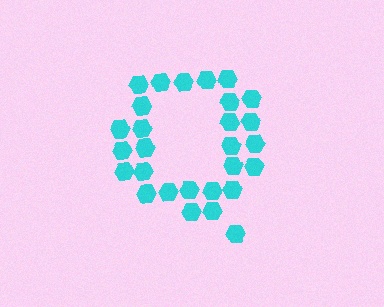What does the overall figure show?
The overall figure shows the letter Q.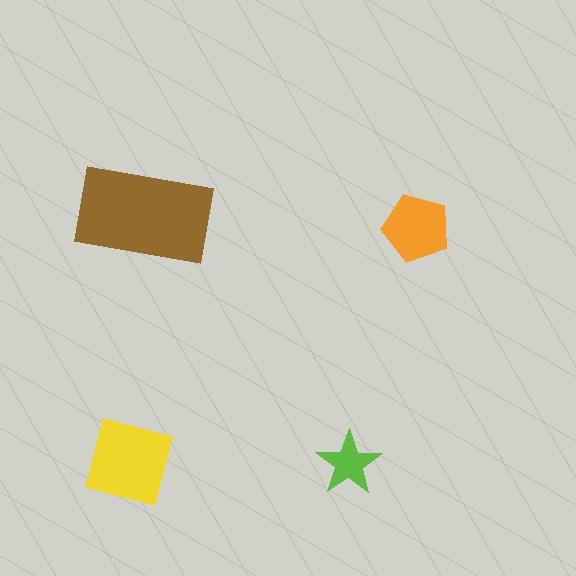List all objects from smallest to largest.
The lime star, the orange pentagon, the yellow square, the brown rectangle.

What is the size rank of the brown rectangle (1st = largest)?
1st.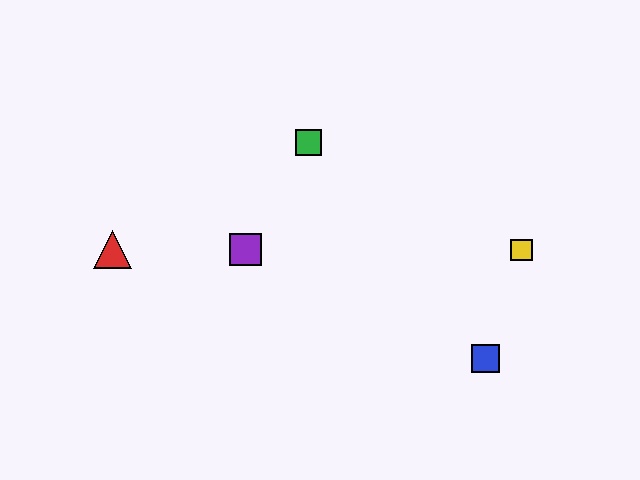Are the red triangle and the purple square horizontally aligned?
Yes, both are at y≈250.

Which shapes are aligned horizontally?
The red triangle, the yellow square, the purple square are aligned horizontally.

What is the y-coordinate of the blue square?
The blue square is at y≈358.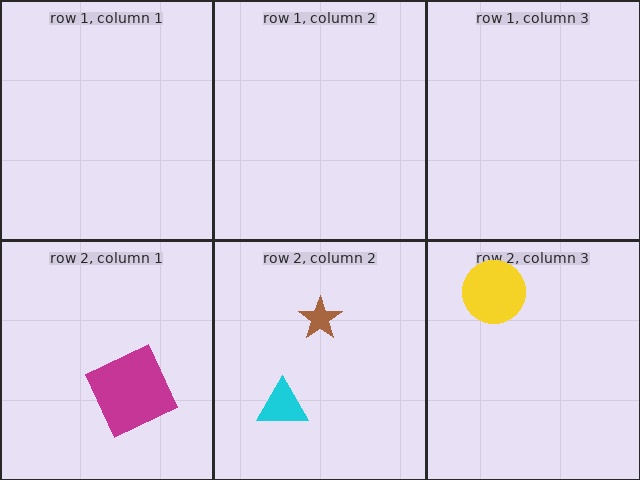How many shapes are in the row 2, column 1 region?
1.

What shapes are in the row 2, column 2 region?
The cyan triangle, the brown star.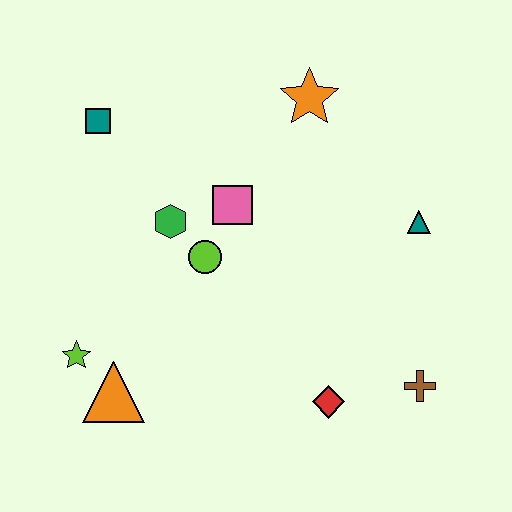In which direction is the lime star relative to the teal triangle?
The lime star is to the left of the teal triangle.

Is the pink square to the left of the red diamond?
Yes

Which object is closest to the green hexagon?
The lime circle is closest to the green hexagon.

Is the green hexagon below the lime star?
No